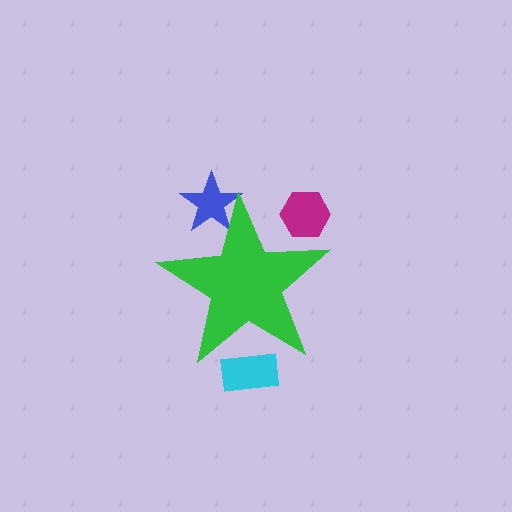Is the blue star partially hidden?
Yes, the blue star is partially hidden behind the green star.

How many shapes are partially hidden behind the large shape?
3 shapes are partially hidden.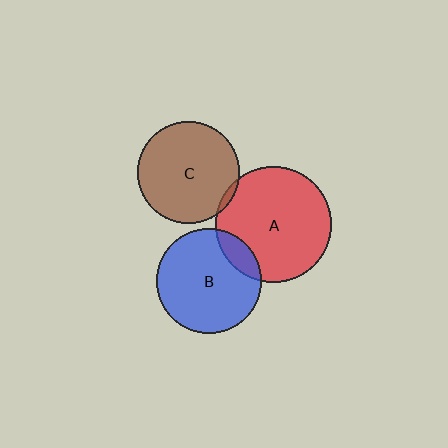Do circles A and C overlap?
Yes.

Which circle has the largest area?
Circle A (red).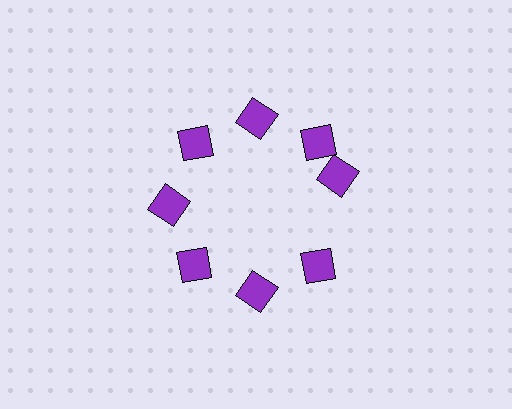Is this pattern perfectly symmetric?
No. The 8 purple diamonds are arranged in a ring, but one element near the 3 o'clock position is rotated out of alignment along the ring, breaking the 8-fold rotational symmetry.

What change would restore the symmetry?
The symmetry would be restored by rotating it back into even spacing with its neighbors so that all 8 diamonds sit at equal angles and equal distance from the center.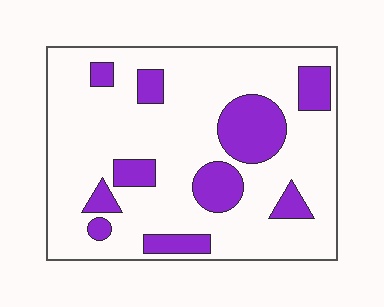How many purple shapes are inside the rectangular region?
10.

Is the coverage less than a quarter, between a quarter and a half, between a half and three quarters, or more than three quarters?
Less than a quarter.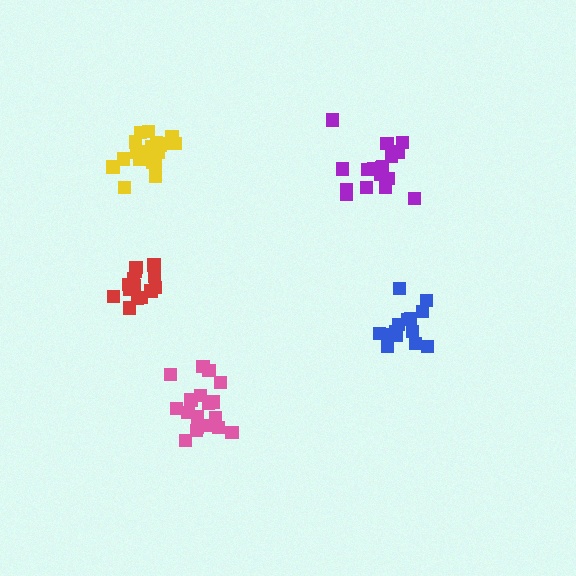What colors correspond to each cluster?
The clusters are colored: yellow, pink, red, purple, blue.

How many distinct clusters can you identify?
There are 5 distinct clusters.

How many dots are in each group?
Group 1: 20 dots, Group 2: 18 dots, Group 3: 14 dots, Group 4: 17 dots, Group 5: 14 dots (83 total).